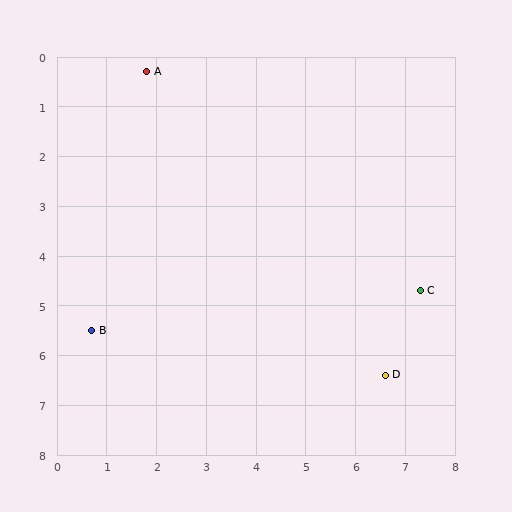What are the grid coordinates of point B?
Point B is at approximately (0.7, 5.5).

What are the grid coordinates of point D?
Point D is at approximately (6.6, 6.4).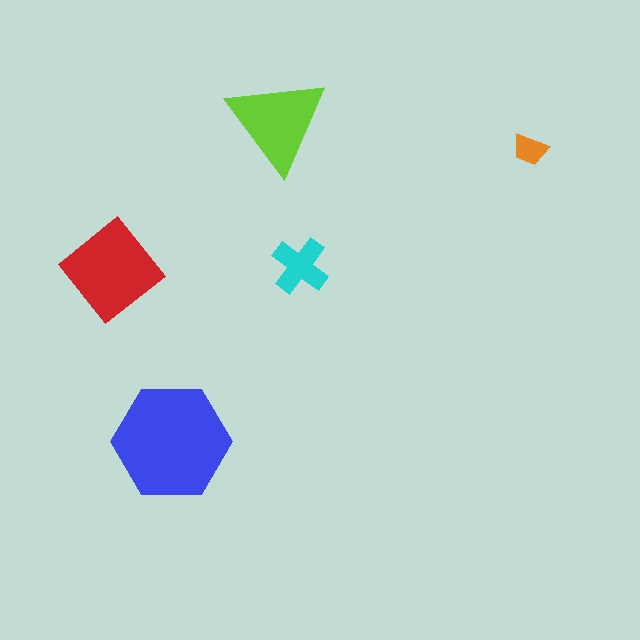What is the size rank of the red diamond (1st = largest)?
2nd.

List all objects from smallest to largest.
The orange trapezoid, the cyan cross, the lime triangle, the red diamond, the blue hexagon.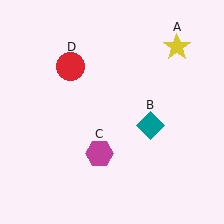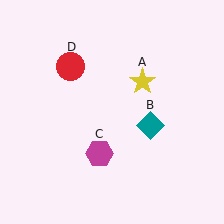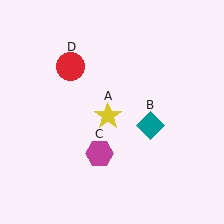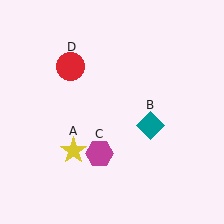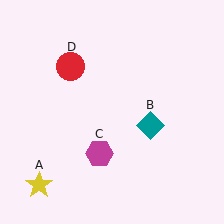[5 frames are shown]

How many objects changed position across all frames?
1 object changed position: yellow star (object A).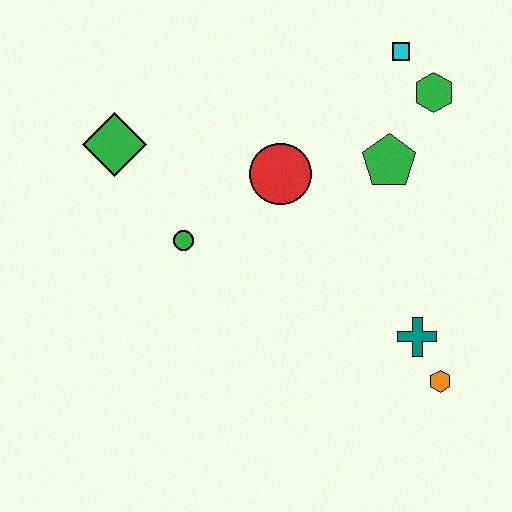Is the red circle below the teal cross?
No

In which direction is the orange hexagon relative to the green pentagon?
The orange hexagon is below the green pentagon.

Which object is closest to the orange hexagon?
The teal cross is closest to the orange hexagon.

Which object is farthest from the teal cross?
The green diamond is farthest from the teal cross.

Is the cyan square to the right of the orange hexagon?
No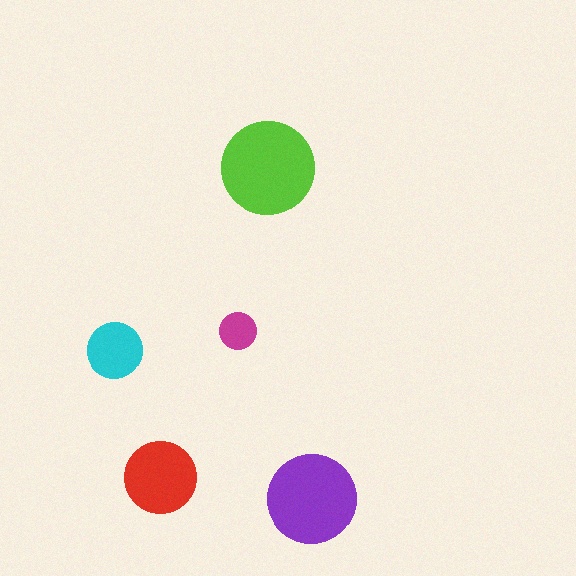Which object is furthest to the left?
The cyan circle is leftmost.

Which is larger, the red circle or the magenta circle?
The red one.